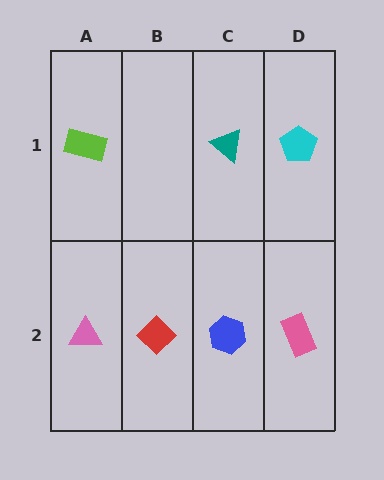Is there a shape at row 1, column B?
No, that cell is empty.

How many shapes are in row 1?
3 shapes.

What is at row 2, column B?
A red diamond.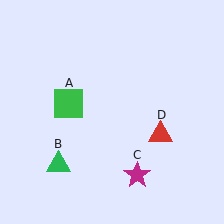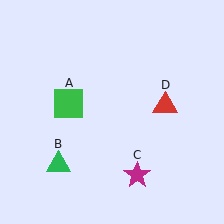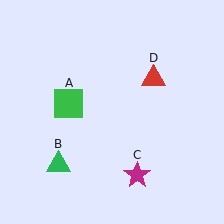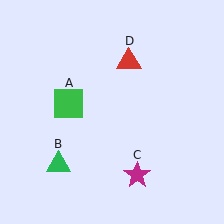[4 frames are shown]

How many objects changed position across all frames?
1 object changed position: red triangle (object D).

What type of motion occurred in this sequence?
The red triangle (object D) rotated counterclockwise around the center of the scene.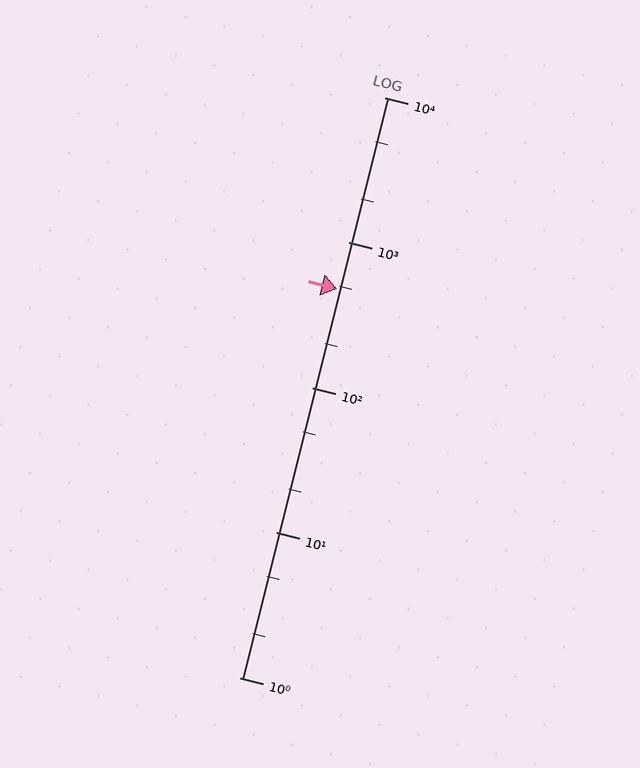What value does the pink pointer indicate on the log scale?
The pointer indicates approximately 480.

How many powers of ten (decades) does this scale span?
The scale spans 4 decades, from 1 to 10000.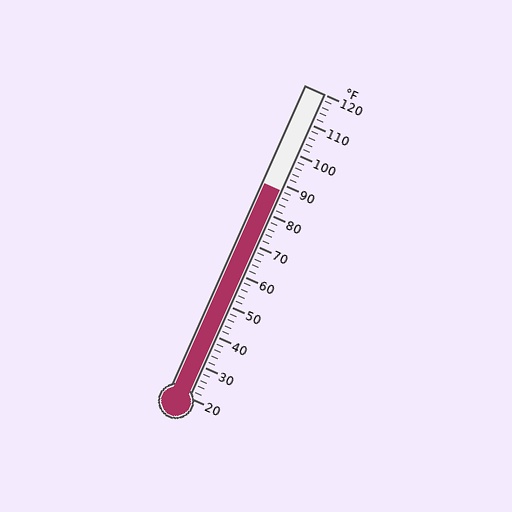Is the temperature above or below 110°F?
The temperature is below 110°F.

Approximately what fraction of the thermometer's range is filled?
The thermometer is filled to approximately 70% of its range.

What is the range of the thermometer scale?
The thermometer scale ranges from 20°F to 120°F.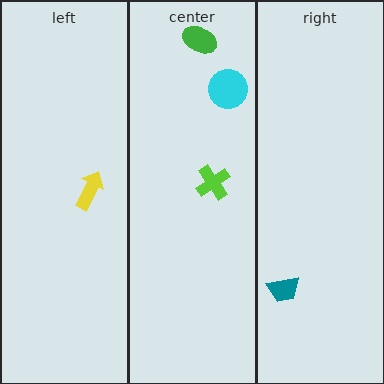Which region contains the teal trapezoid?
The right region.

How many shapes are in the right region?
1.